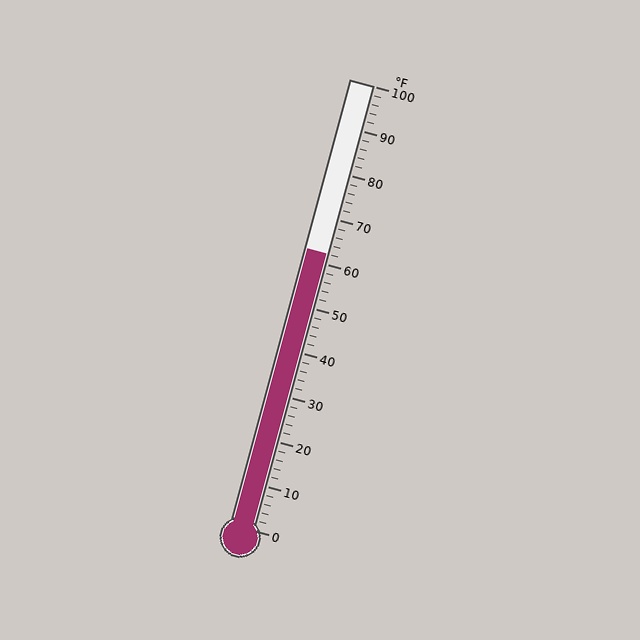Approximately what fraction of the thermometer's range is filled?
The thermometer is filled to approximately 60% of its range.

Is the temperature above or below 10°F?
The temperature is above 10°F.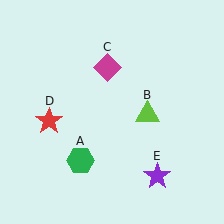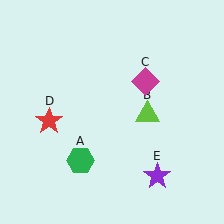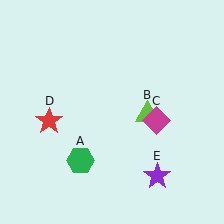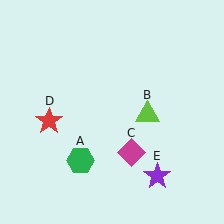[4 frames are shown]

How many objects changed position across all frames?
1 object changed position: magenta diamond (object C).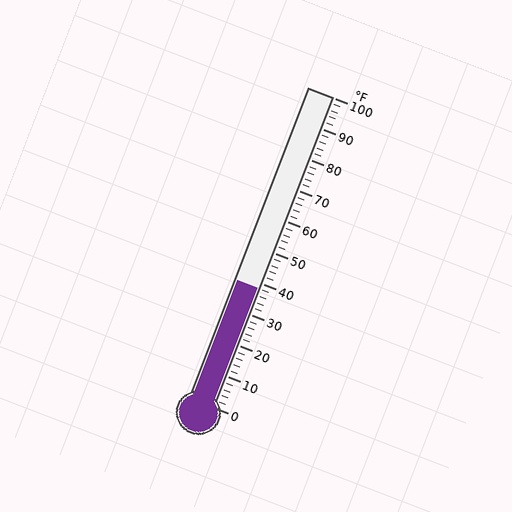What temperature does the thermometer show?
The thermometer shows approximately 38°F.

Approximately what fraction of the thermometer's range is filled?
The thermometer is filled to approximately 40% of its range.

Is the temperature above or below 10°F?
The temperature is above 10°F.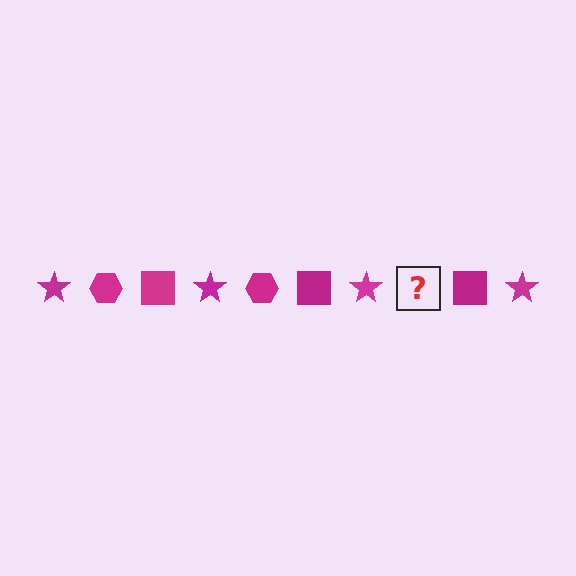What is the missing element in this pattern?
The missing element is a magenta hexagon.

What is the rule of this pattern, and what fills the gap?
The rule is that the pattern cycles through star, hexagon, square shapes in magenta. The gap should be filled with a magenta hexagon.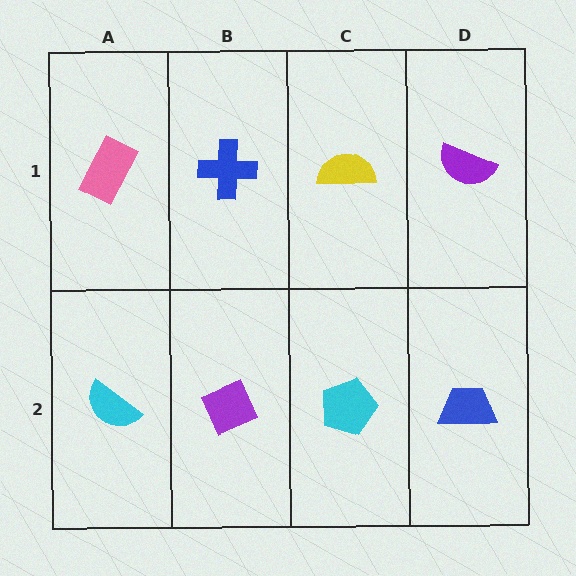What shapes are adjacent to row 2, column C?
A yellow semicircle (row 1, column C), a purple diamond (row 2, column B), a blue trapezoid (row 2, column D).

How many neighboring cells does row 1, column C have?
3.